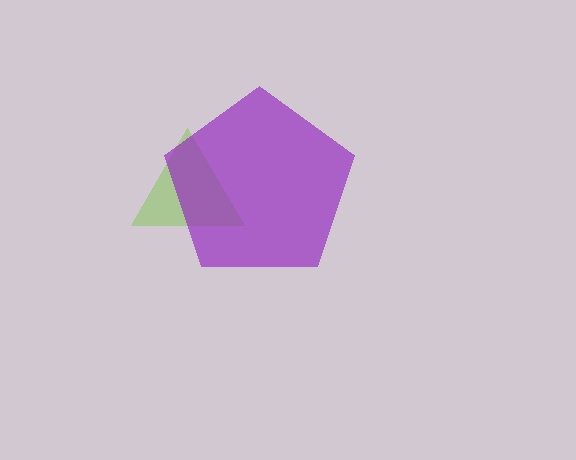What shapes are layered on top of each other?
The layered shapes are: a lime triangle, a purple pentagon.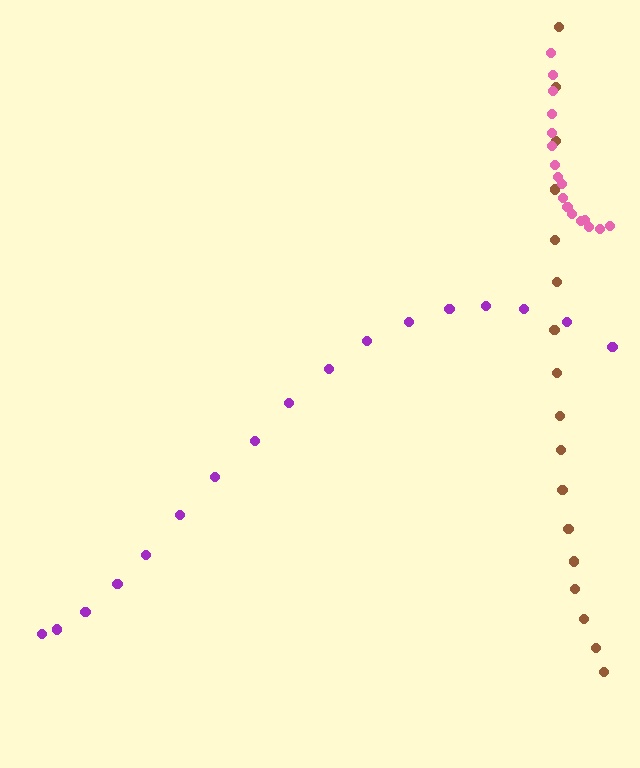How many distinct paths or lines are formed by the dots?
There are 3 distinct paths.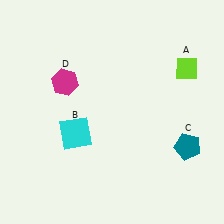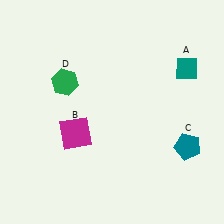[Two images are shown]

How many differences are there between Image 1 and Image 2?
There are 3 differences between the two images.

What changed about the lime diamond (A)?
In Image 1, A is lime. In Image 2, it changed to teal.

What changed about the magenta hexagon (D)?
In Image 1, D is magenta. In Image 2, it changed to green.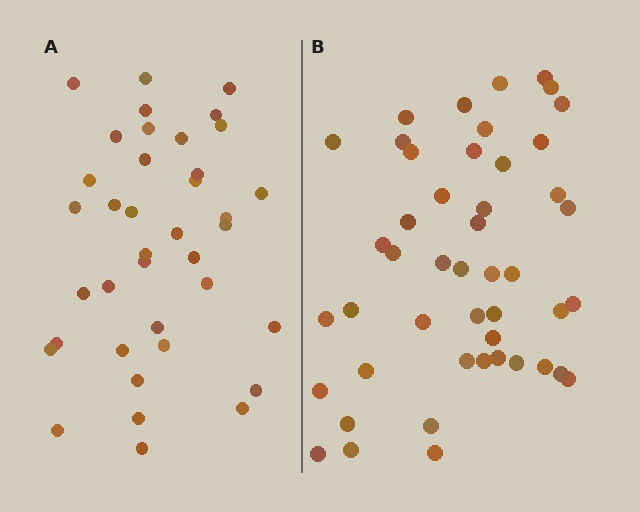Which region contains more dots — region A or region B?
Region B (the right region) has more dots.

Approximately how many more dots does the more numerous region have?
Region B has roughly 8 or so more dots than region A.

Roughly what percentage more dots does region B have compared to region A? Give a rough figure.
About 25% more.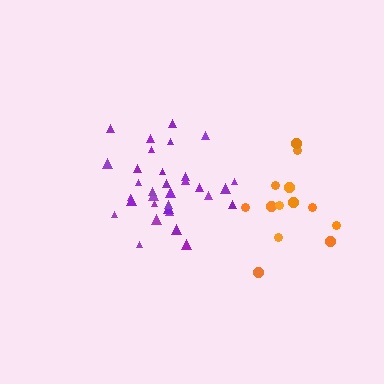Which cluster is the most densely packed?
Purple.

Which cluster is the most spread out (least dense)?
Orange.